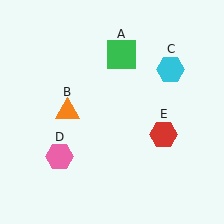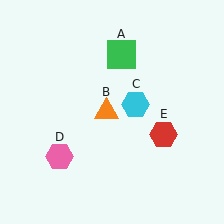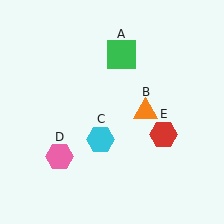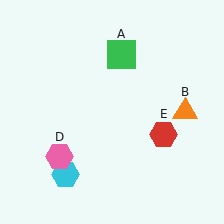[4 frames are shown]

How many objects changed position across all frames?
2 objects changed position: orange triangle (object B), cyan hexagon (object C).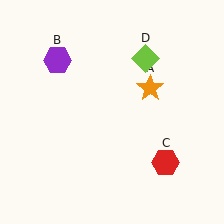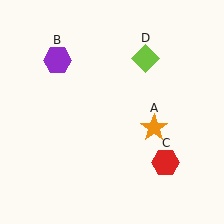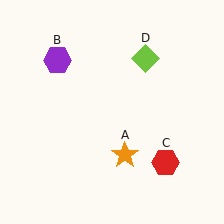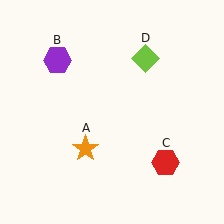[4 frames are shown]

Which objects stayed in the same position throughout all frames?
Purple hexagon (object B) and red hexagon (object C) and lime diamond (object D) remained stationary.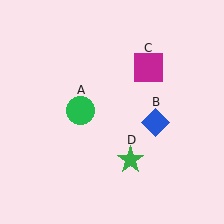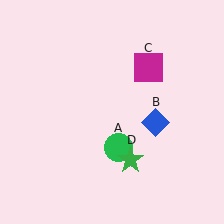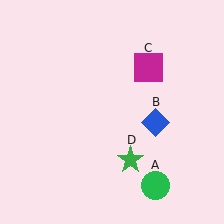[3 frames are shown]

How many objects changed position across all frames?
1 object changed position: green circle (object A).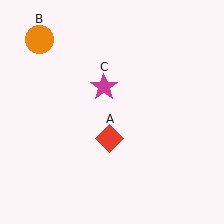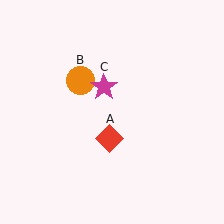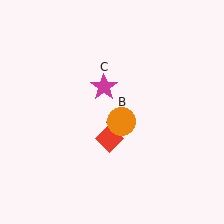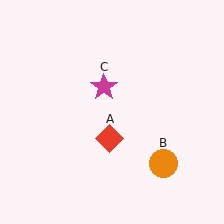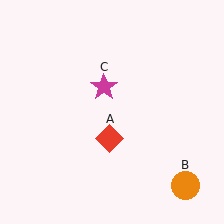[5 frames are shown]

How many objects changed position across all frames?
1 object changed position: orange circle (object B).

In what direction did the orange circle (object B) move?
The orange circle (object B) moved down and to the right.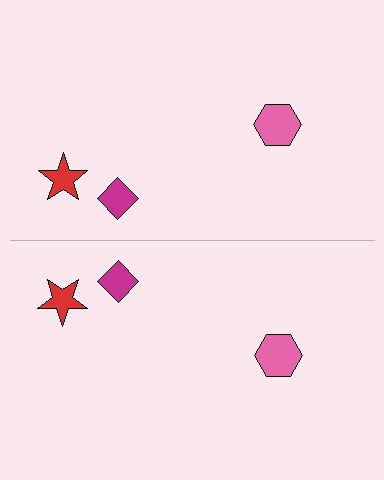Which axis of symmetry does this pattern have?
The pattern has a horizontal axis of symmetry running through the center of the image.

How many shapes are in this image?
There are 6 shapes in this image.